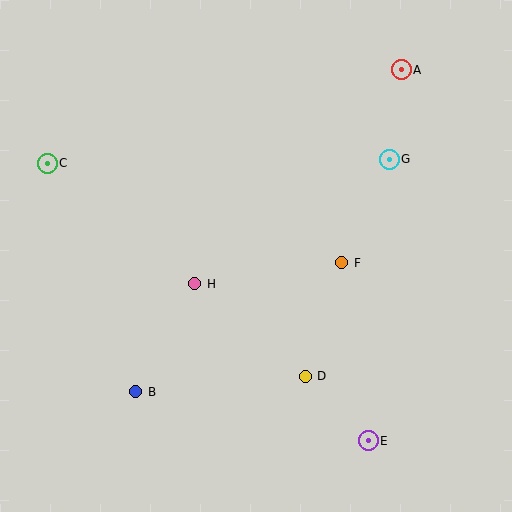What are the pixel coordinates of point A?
Point A is at (401, 70).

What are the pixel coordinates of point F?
Point F is at (342, 263).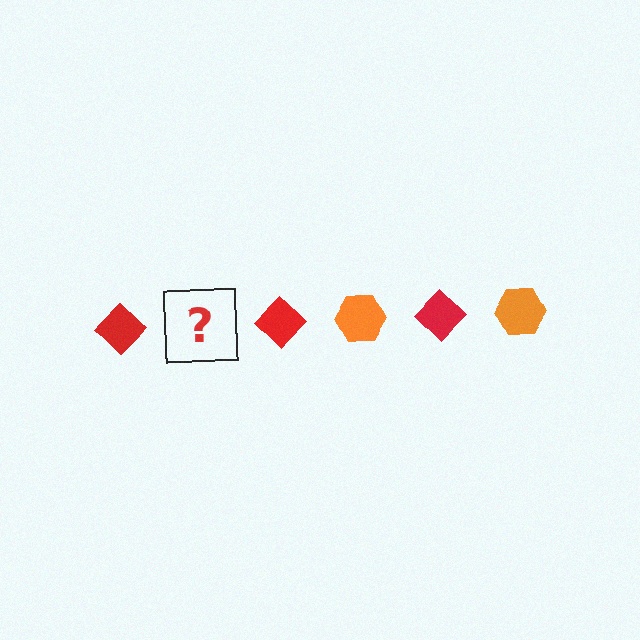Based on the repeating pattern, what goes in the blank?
The blank should be an orange hexagon.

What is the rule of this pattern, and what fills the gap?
The rule is that the pattern alternates between red diamond and orange hexagon. The gap should be filled with an orange hexagon.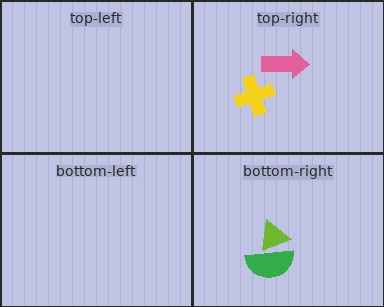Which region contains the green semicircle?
The bottom-right region.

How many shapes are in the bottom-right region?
2.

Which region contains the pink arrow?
The top-right region.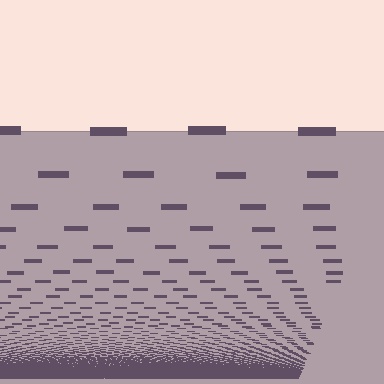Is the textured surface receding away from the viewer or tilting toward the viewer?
The surface appears to tilt toward the viewer. Texture elements get larger and sparser toward the top.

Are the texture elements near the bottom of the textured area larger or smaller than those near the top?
Smaller. The gradient is inverted — elements near the bottom are smaller and denser.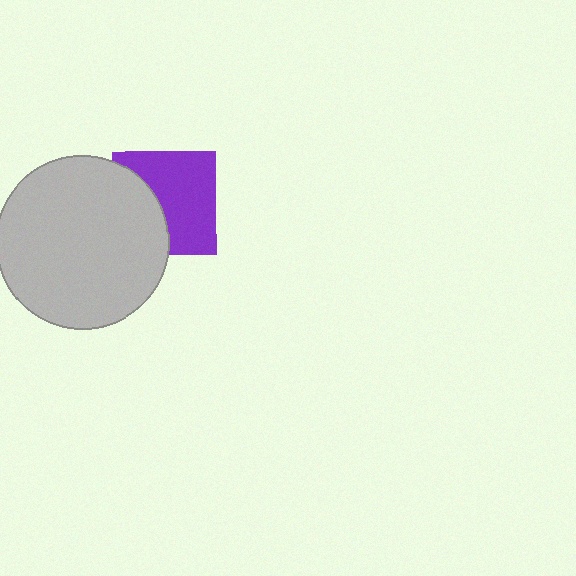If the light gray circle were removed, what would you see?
You would see the complete purple square.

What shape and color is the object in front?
The object in front is a light gray circle.